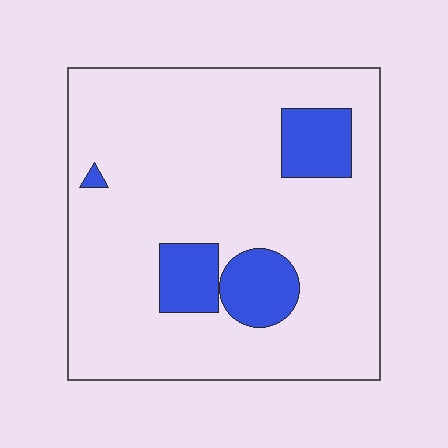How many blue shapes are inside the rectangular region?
4.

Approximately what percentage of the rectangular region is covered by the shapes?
Approximately 15%.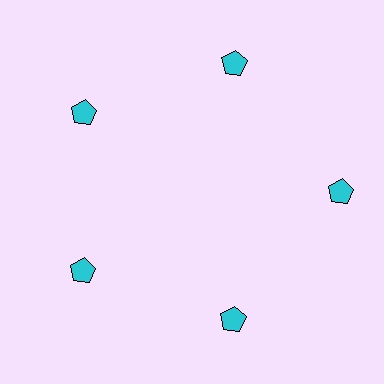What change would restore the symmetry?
The symmetry would be restored by moving it inward, back onto the ring so that all 5 pentagons sit at equal angles and equal distance from the center.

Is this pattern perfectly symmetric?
No. The 5 cyan pentagons are arranged in a ring, but one element near the 3 o'clock position is pushed outward from the center, breaking the 5-fold rotational symmetry.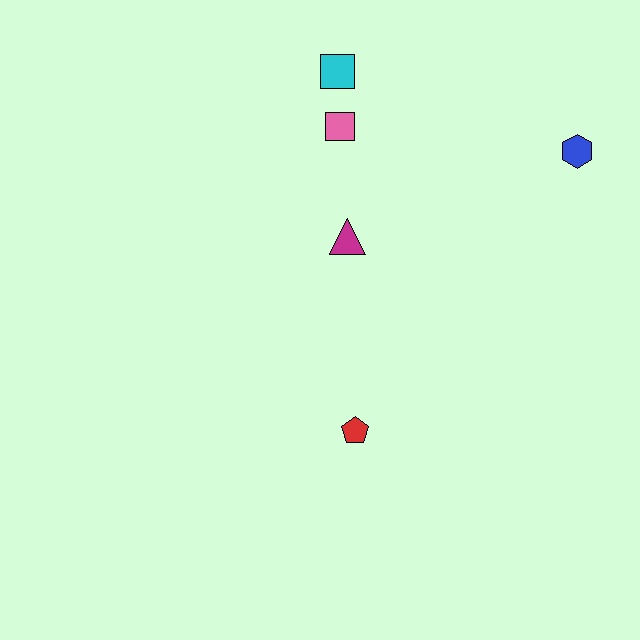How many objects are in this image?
There are 5 objects.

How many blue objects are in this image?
There is 1 blue object.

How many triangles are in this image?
There is 1 triangle.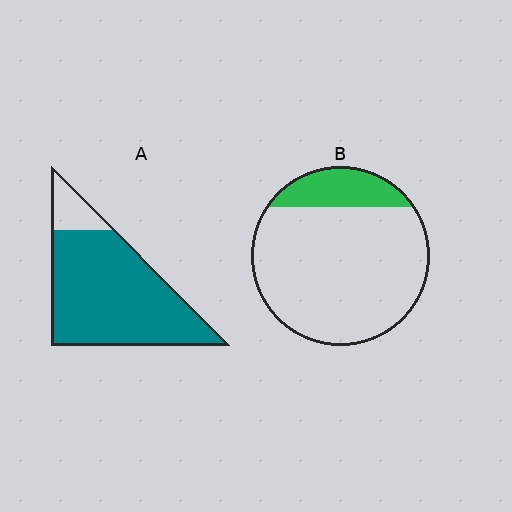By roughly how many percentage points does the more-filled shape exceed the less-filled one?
By roughly 70 percentage points (A over B).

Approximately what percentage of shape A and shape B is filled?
A is approximately 85% and B is approximately 15%.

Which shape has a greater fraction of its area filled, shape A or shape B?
Shape A.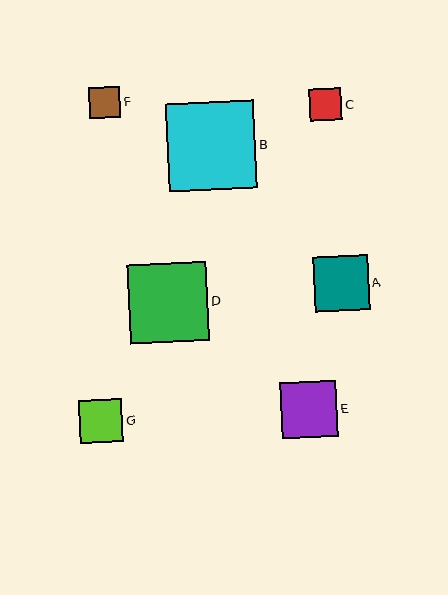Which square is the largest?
Square B is the largest with a size of approximately 88 pixels.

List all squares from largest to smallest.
From largest to smallest: B, D, E, A, G, C, F.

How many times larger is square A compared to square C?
Square A is approximately 1.7 times the size of square C.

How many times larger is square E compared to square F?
Square E is approximately 1.8 times the size of square F.